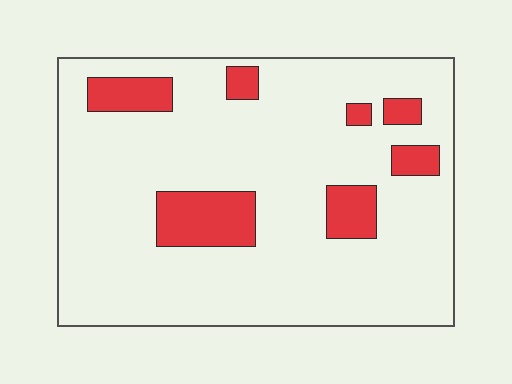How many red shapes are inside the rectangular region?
7.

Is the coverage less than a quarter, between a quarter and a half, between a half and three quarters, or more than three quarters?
Less than a quarter.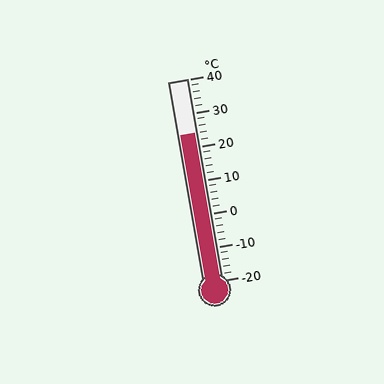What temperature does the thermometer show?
The thermometer shows approximately 24°C.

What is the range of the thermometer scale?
The thermometer scale ranges from -20°C to 40°C.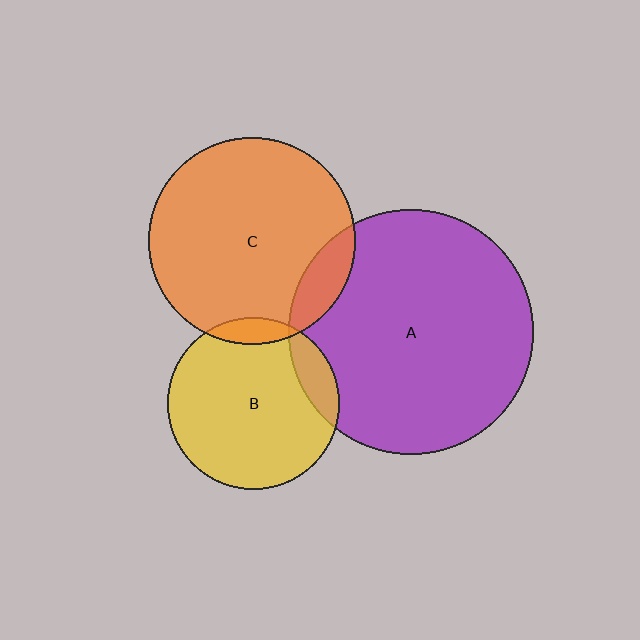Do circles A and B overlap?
Yes.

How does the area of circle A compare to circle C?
Approximately 1.4 times.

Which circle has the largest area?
Circle A (purple).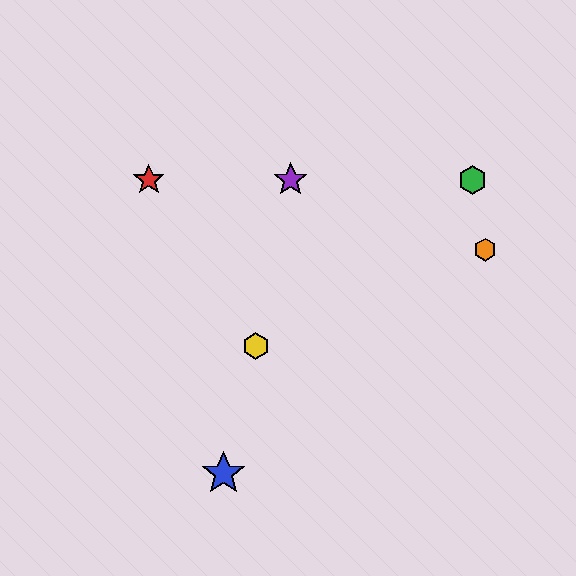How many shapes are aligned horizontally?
3 shapes (the red star, the green hexagon, the purple star) are aligned horizontally.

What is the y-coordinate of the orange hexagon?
The orange hexagon is at y≈250.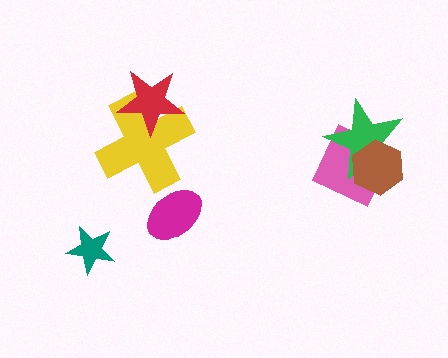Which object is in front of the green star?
The brown hexagon is in front of the green star.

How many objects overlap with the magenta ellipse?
0 objects overlap with the magenta ellipse.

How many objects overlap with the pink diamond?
2 objects overlap with the pink diamond.